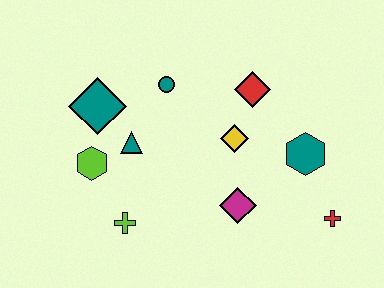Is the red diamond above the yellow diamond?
Yes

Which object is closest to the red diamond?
The yellow diamond is closest to the red diamond.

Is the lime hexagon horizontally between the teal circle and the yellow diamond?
No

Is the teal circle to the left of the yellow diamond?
Yes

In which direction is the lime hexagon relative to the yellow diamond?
The lime hexagon is to the left of the yellow diamond.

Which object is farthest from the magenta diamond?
The teal diamond is farthest from the magenta diamond.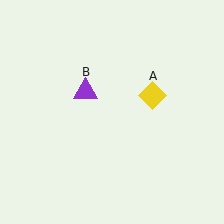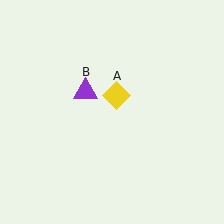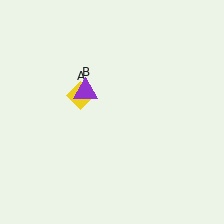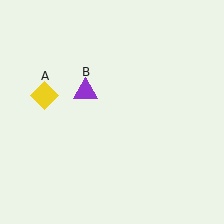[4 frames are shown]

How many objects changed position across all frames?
1 object changed position: yellow diamond (object A).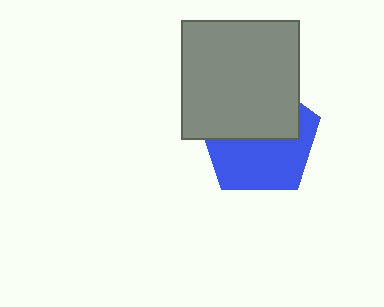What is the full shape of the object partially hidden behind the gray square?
The partially hidden object is a blue pentagon.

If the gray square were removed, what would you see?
You would see the complete blue pentagon.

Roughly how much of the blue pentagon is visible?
About half of it is visible (roughly 52%).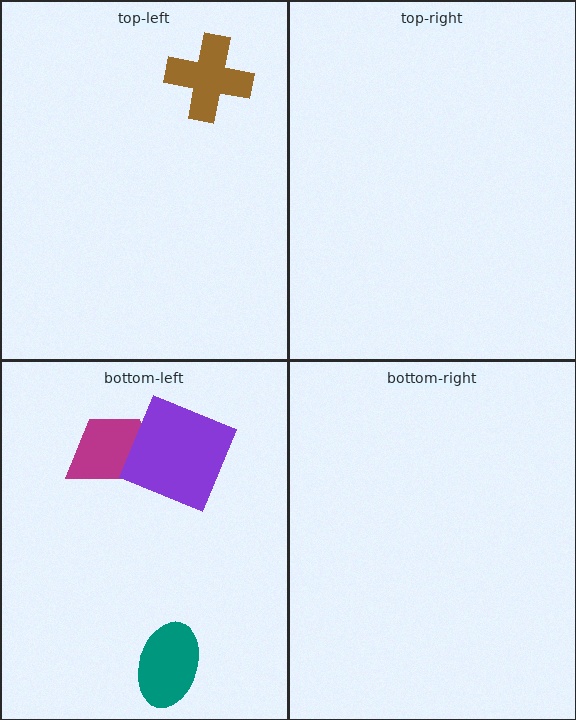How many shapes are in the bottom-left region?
3.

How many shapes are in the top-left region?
1.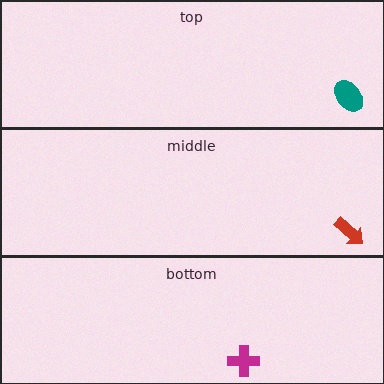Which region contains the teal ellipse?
The top region.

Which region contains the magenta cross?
The bottom region.